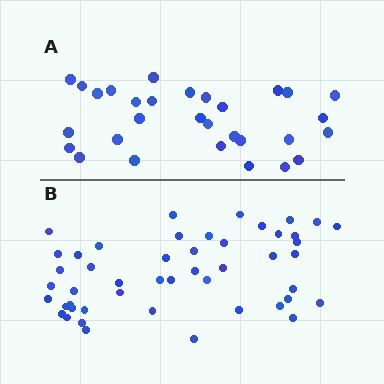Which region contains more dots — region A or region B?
Region B (the bottom region) has more dots.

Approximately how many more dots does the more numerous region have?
Region B has approximately 20 more dots than region A.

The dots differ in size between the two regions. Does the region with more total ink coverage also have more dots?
No. Region A has more total ink coverage because its dots are larger, but region B actually contains more individual dots. Total area can be misleading — the number of items is what matters here.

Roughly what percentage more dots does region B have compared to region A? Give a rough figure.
About 60% more.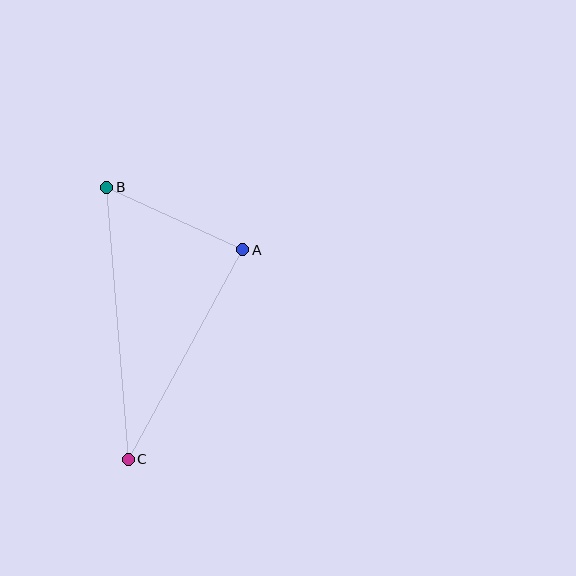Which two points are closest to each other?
Points A and B are closest to each other.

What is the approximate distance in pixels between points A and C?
The distance between A and C is approximately 239 pixels.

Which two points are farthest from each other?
Points B and C are farthest from each other.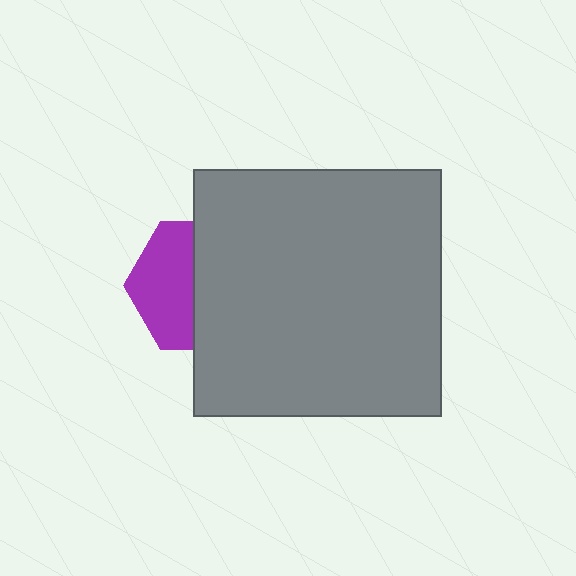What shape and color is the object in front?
The object in front is a gray square.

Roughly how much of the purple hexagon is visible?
About half of it is visible (roughly 47%).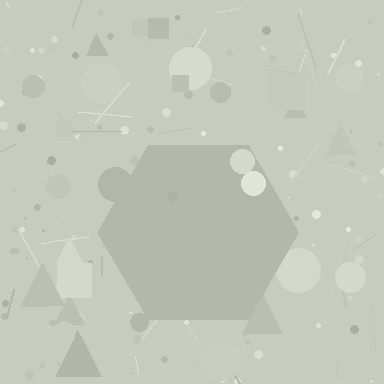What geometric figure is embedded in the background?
A hexagon is embedded in the background.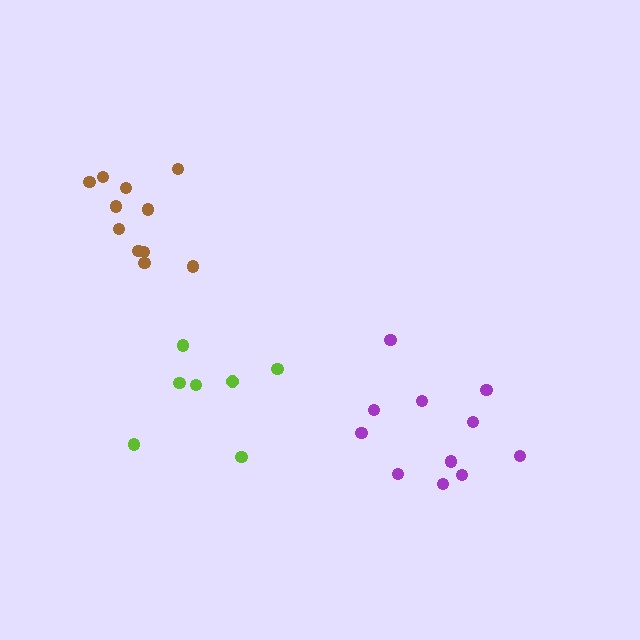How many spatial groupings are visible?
There are 3 spatial groupings.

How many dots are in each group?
Group 1: 11 dots, Group 2: 11 dots, Group 3: 7 dots (29 total).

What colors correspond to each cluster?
The clusters are colored: purple, brown, lime.